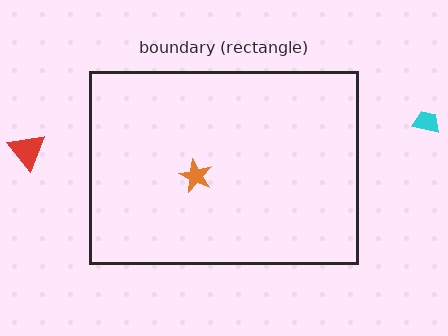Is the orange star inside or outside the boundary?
Inside.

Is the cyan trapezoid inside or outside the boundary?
Outside.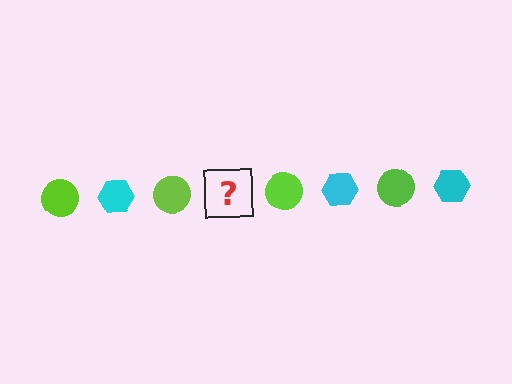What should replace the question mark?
The question mark should be replaced with a cyan hexagon.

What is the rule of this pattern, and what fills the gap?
The rule is that the pattern alternates between lime circle and cyan hexagon. The gap should be filled with a cyan hexagon.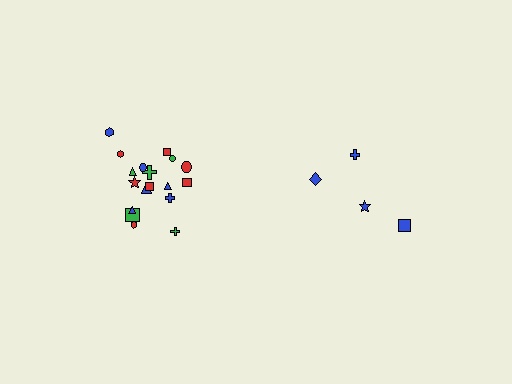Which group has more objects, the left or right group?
The left group.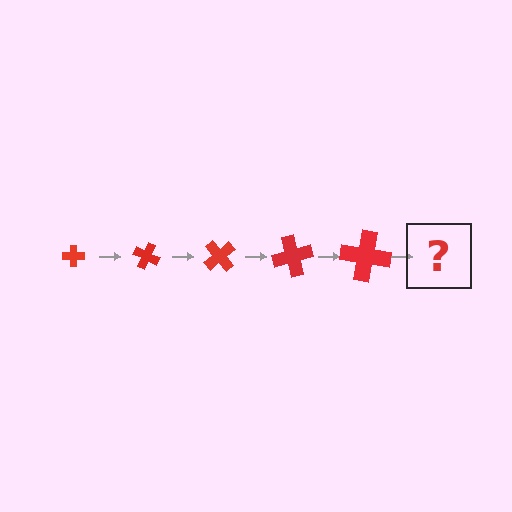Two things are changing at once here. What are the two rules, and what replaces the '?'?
The two rules are that the cross grows larger each step and it rotates 25 degrees each step. The '?' should be a cross, larger than the previous one and rotated 125 degrees from the start.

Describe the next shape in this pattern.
It should be a cross, larger than the previous one and rotated 125 degrees from the start.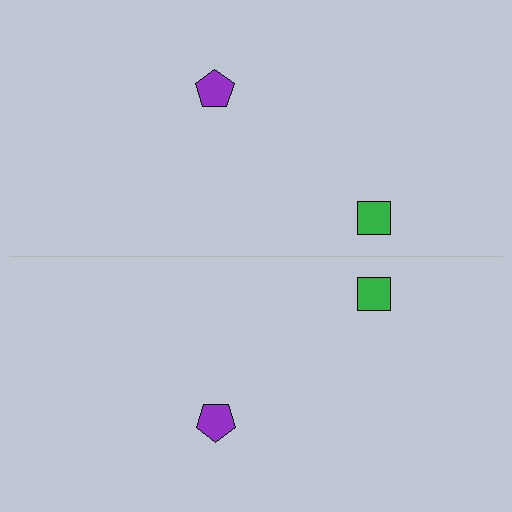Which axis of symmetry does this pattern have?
The pattern has a horizontal axis of symmetry running through the center of the image.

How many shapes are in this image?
There are 4 shapes in this image.